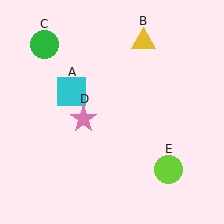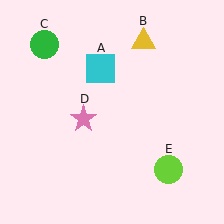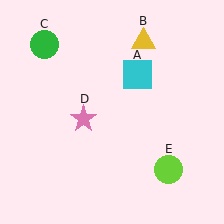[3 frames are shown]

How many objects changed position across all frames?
1 object changed position: cyan square (object A).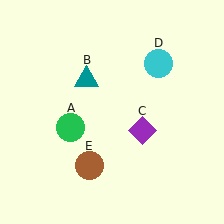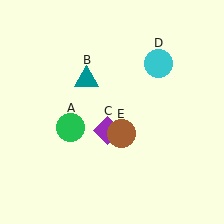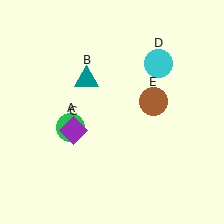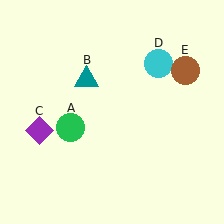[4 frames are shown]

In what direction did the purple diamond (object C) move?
The purple diamond (object C) moved left.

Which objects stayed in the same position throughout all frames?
Green circle (object A) and teal triangle (object B) and cyan circle (object D) remained stationary.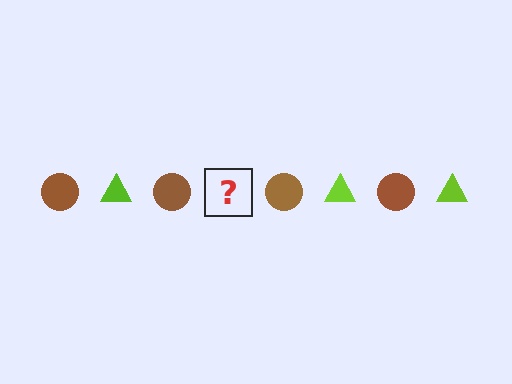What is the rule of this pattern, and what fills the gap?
The rule is that the pattern alternates between brown circle and lime triangle. The gap should be filled with a lime triangle.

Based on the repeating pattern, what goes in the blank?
The blank should be a lime triangle.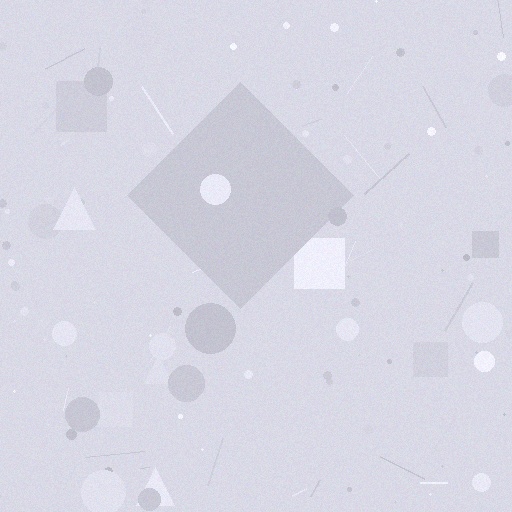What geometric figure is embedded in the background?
A diamond is embedded in the background.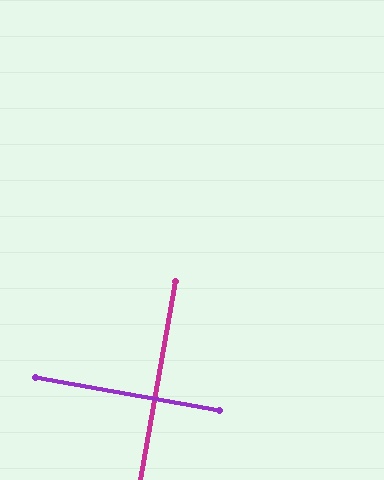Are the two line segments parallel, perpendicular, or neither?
Perpendicular — they meet at approximately 90°.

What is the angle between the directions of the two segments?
Approximately 90 degrees.